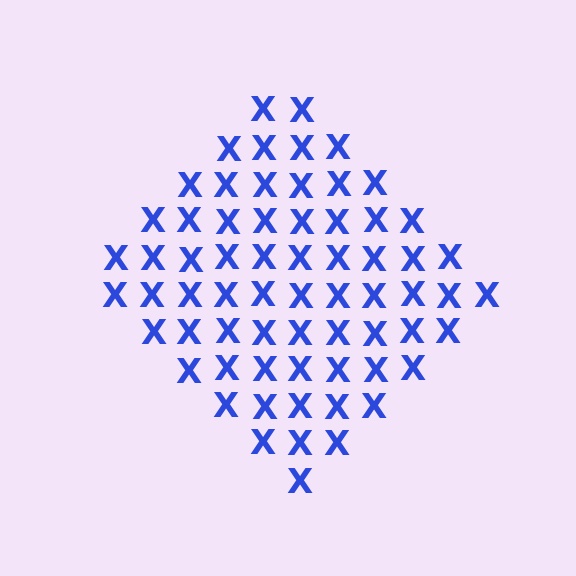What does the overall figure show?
The overall figure shows a diamond.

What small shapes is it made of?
It is made of small letter X's.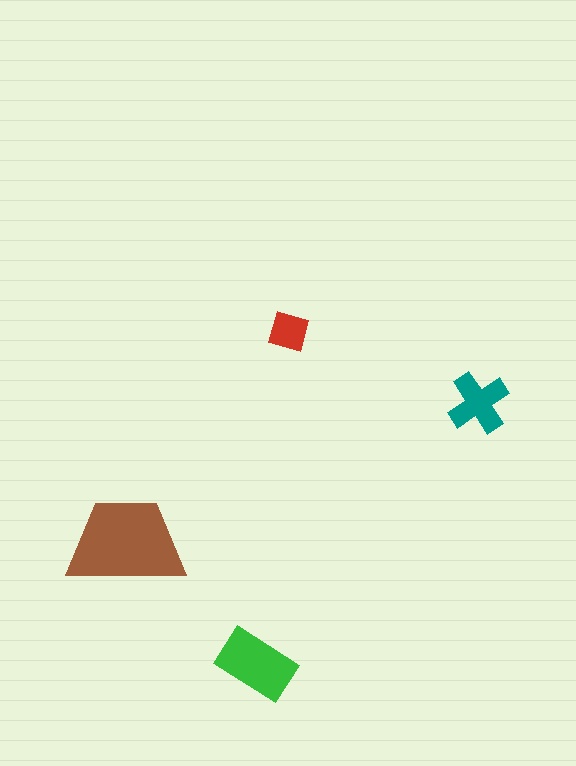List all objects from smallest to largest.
The red square, the teal cross, the green rectangle, the brown trapezoid.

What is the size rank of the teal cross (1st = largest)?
3rd.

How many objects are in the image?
There are 4 objects in the image.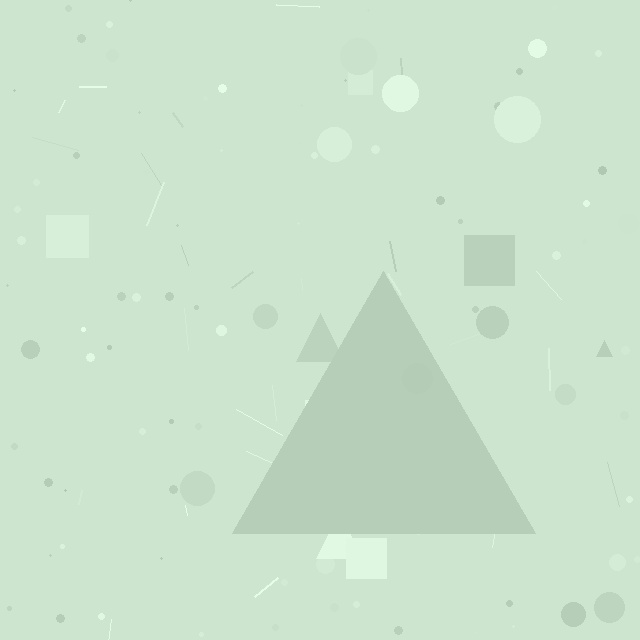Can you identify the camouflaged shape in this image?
The camouflaged shape is a triangle.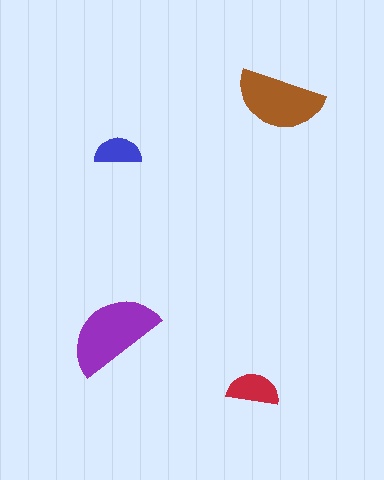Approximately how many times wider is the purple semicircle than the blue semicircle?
About 2 times wider.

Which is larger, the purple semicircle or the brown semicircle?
The purple one.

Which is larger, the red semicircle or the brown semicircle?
The brown one.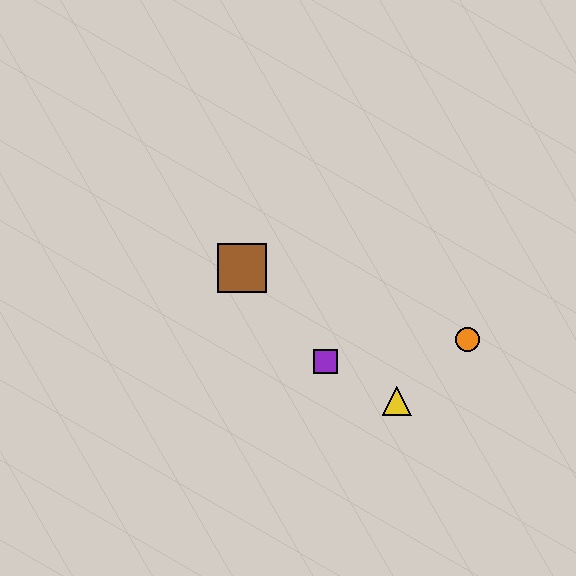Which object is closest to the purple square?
The yellow triangle is closest to the purple square.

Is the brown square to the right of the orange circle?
No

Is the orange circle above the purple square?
Yes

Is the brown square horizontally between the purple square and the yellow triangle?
No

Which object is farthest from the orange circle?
The brown square is farthest from the orange circle.